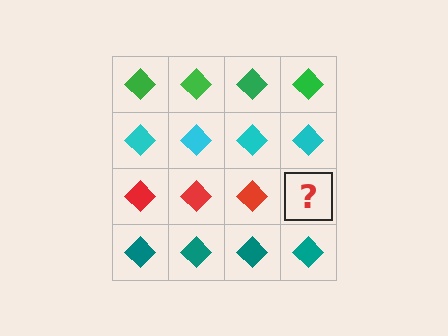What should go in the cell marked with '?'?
The missing cell should contain a red diamond.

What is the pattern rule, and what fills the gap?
The rule is that each row has a consistent color. The gap should be filled with a red diamond.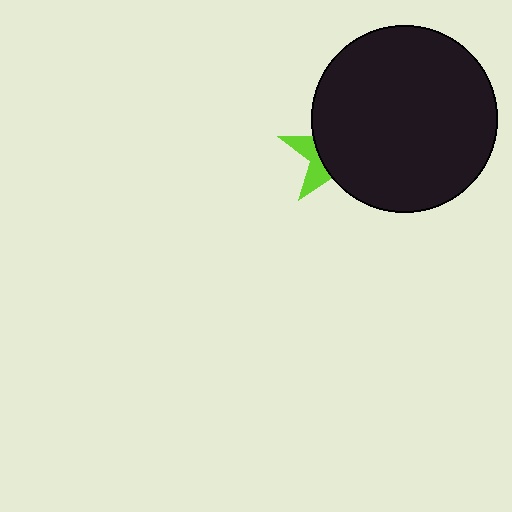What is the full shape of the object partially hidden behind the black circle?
The partially hidden object is a lime star.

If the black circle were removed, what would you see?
You would see the complete lime star.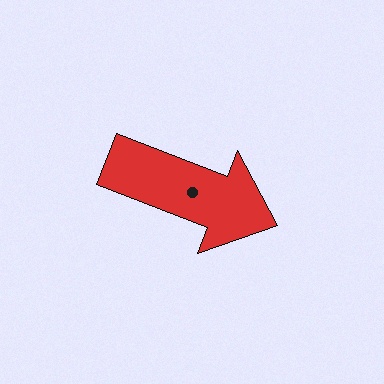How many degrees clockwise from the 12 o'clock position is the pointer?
Approximately 111 degrees.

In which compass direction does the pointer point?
East.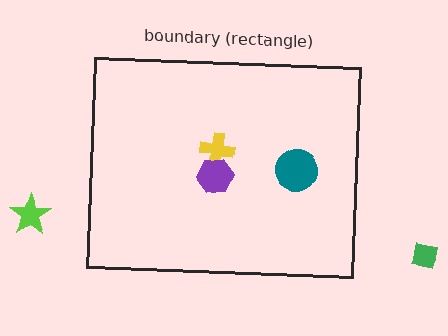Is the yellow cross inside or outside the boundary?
Inside.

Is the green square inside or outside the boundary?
Outside.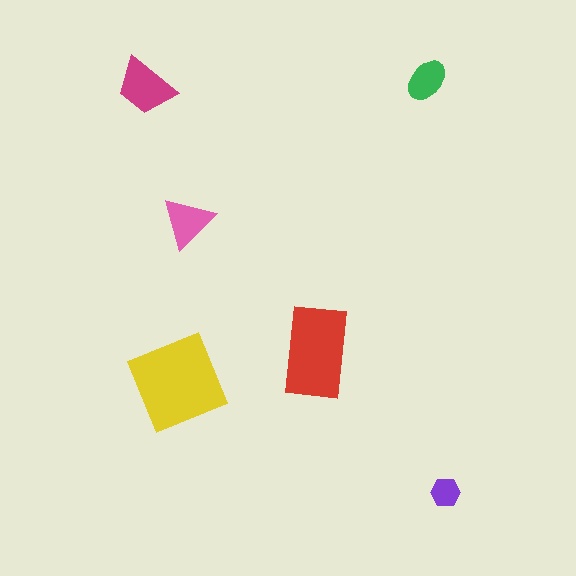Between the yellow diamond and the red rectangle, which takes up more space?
The yellow diamond.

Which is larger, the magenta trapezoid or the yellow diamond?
The yellow diamond.